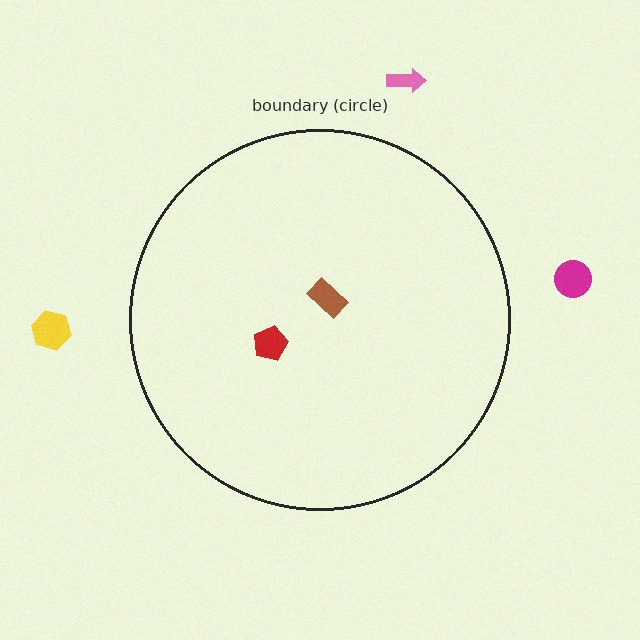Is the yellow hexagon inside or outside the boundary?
Outside.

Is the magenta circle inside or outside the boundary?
Outside.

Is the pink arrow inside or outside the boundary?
Outside.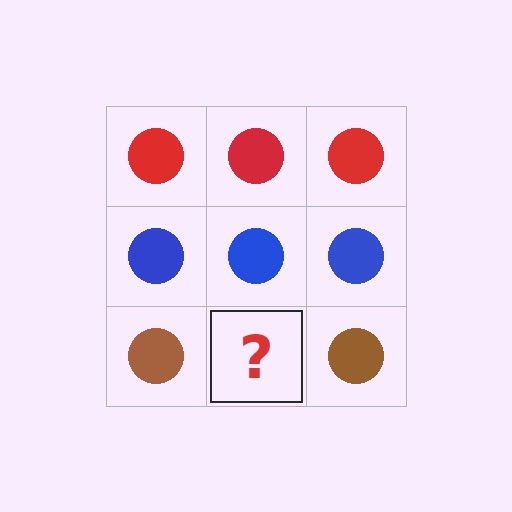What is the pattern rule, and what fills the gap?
The rule is that each row has a consistent color. The gap should be filled with a brown circle.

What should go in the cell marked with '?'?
The missing cell should contain a brown circle.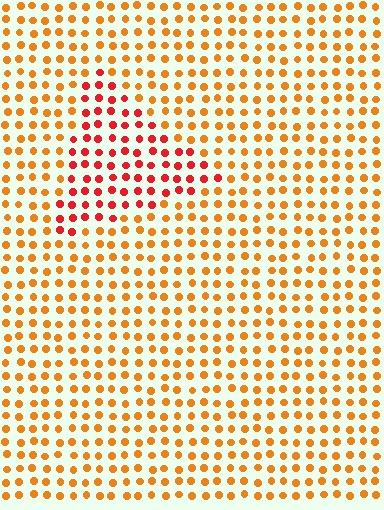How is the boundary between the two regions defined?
The boundary is defined purely by a slight shift in hue (about 35 degrees). Spacing, size, and orientation are identical on both sides.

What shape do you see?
I see a triangle.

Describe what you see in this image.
The image is filled with small orange elements in a uniform arrangement. A triangle-shaped region is visible where the elements are tinted to a slightly different hue, forming a subtle color boundary.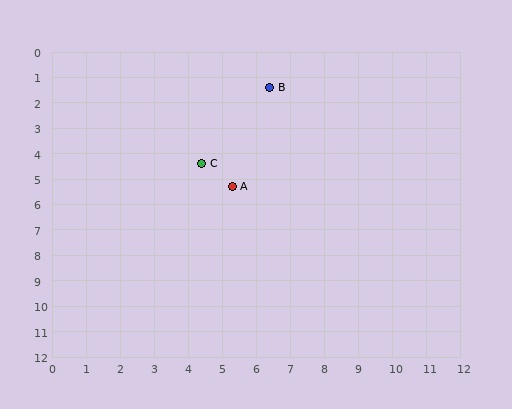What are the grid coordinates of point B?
Point B is at approximately (6.4, 1.4).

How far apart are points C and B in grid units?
Points C and B are about 3.6 grid units apart.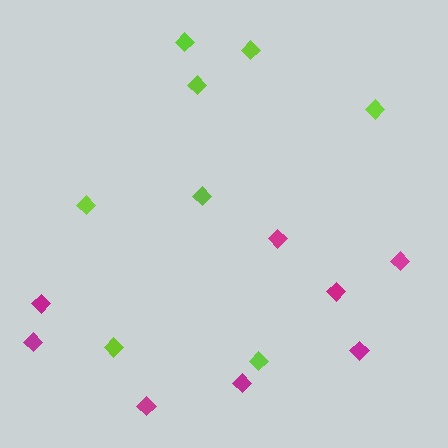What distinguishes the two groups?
There are 2 groups: one group of magenta diamonds (8) and one group of lime diamonds (8).